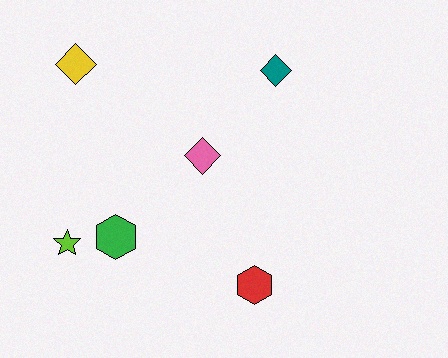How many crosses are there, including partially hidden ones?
There are no crosses.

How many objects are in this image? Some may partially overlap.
There are 6 objects.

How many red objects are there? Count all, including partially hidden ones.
There is 1 red object.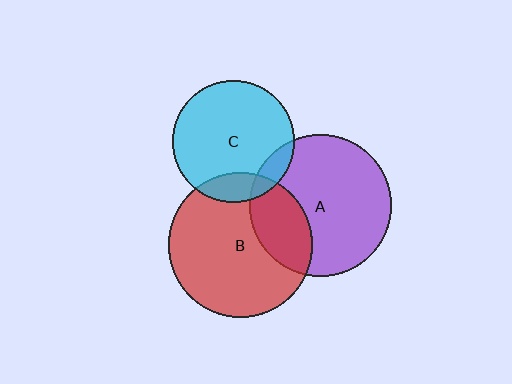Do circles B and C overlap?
Yes.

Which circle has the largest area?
Circle B (red).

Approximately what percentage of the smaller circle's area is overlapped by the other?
Approximately 15%.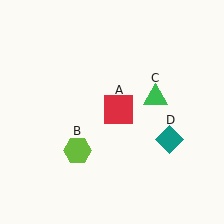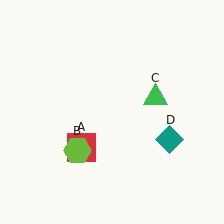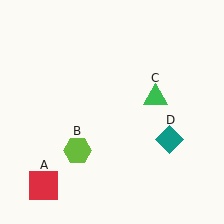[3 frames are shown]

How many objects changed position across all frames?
1 object changed position: red square (object A).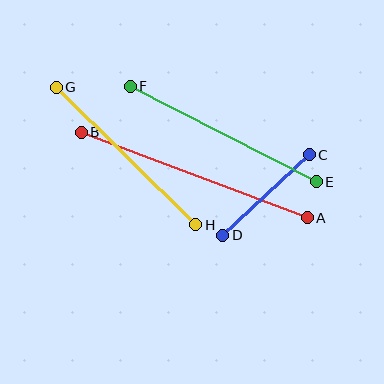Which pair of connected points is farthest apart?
Points A and B are farthest apart.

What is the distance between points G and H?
The distance is approximately 196 pixels.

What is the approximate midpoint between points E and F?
The midpoint is at approximately (223, 134) pixels.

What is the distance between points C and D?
The distance is approximately 118 pixels.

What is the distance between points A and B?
The distance is approximately 241 pixels.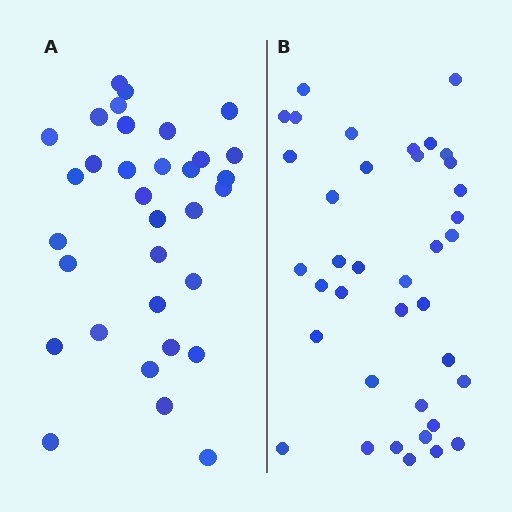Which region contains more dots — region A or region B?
Region B (the right region) has more dots.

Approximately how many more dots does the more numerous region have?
Region B has about 5 more dots than region A.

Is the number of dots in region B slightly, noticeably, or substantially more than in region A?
Region B has only slightly more — the two regions are fairly close. The ratio is roughly 1.2 to 1.